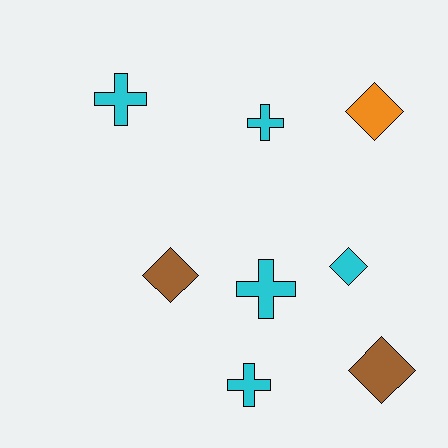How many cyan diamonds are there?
There is 1 cyan diamond.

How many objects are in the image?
There are 8 objects.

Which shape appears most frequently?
Diamond, with 4 objects.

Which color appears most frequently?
Cyan, with 5 objects.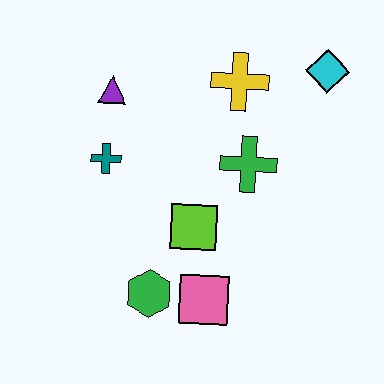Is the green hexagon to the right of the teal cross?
Yes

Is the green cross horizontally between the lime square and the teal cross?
No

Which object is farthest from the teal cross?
The cyan diamond is farthest from the teal cross.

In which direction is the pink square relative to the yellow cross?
The pink square is below the yellow cross.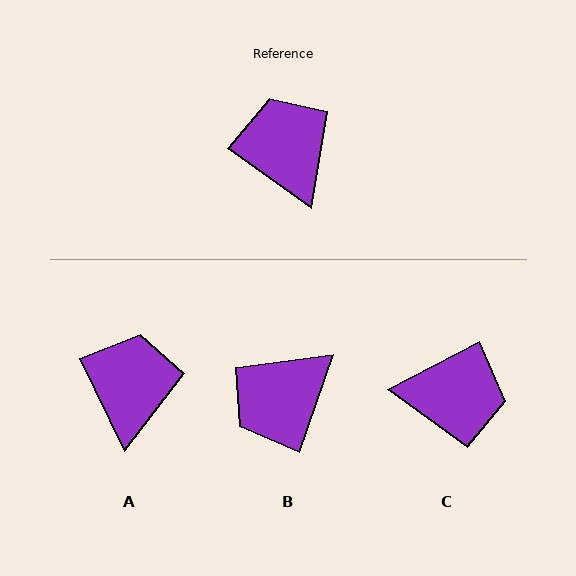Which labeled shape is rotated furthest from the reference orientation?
C, about 117 degrees away.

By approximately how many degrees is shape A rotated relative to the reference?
Approximately 29 degrees clockwise.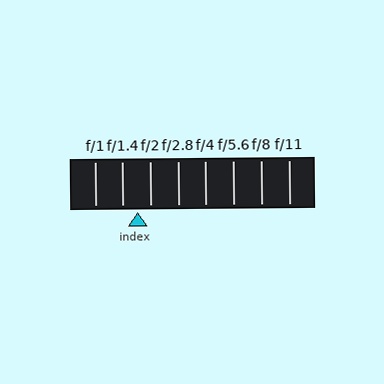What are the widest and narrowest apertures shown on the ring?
The widest aperture shown is f/1 and the narrowest is f/11.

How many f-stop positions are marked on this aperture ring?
There are 8 f-stop positions marked.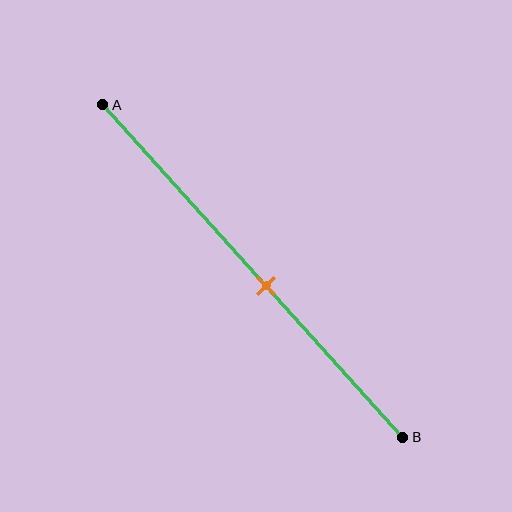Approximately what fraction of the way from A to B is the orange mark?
The orange mark is approximately 55% of the way from A to B.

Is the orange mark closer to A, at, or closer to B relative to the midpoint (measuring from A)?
The orange mark is closer to point B than the midpoint of segment AB.